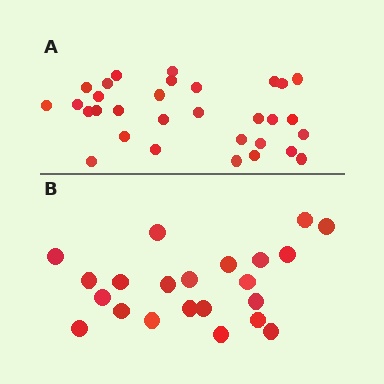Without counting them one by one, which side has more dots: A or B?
Region A (the top region) has more dots.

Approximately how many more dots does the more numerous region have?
Region A has roughly 8 or so more dots than region B.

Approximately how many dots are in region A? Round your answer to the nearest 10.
About 30 dots. (The exact count is 31, which rounds to 30.)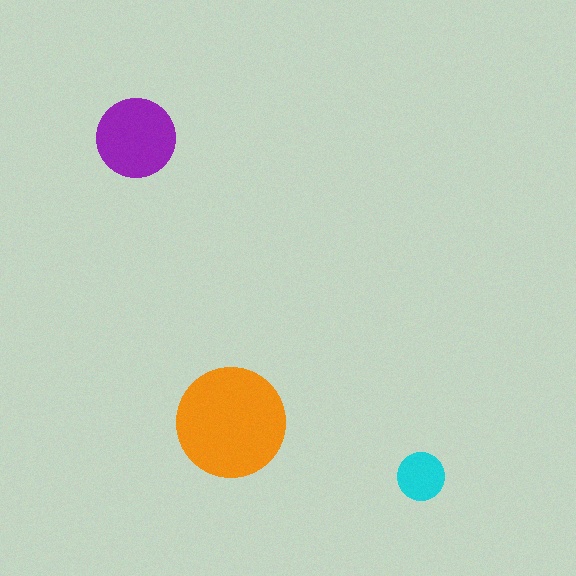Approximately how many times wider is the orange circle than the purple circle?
About 1.5 times wider.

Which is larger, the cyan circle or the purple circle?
The purple one.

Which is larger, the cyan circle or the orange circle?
The orange one.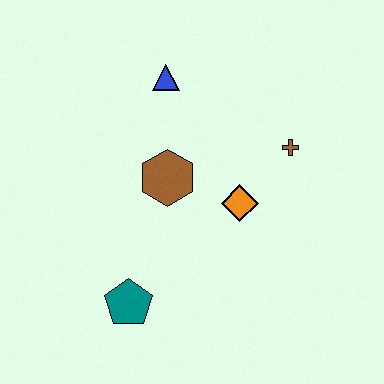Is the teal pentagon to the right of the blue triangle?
No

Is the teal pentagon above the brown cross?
No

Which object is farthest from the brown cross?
The teal pentagon is farthest from the brown cross.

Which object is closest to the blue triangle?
The brown hexagon is closest to the blue triangle.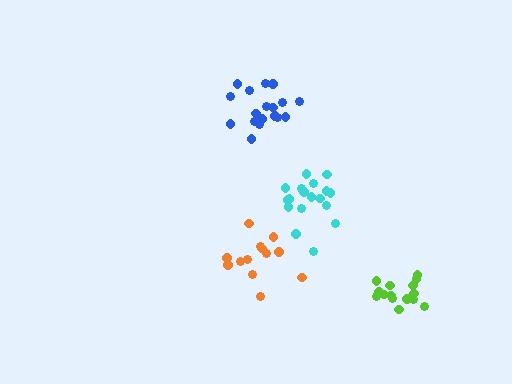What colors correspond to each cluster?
The clusters are colored: blue, lime, orange, cyan.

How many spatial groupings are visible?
There are 4 spatial groupings.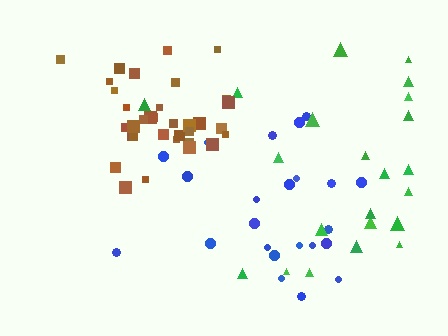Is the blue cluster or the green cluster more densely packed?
Blue.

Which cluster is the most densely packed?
Brown.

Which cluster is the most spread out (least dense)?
Green.